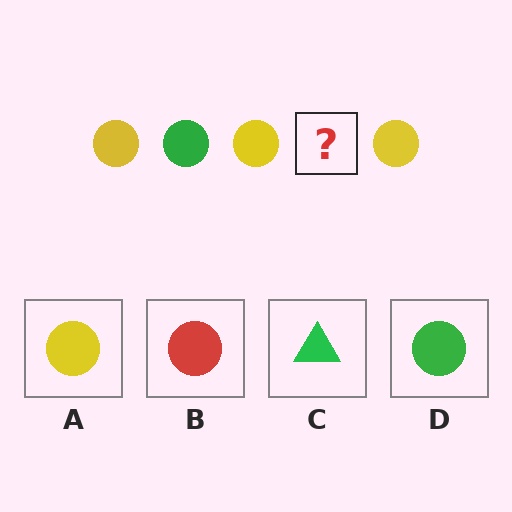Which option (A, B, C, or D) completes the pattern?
D.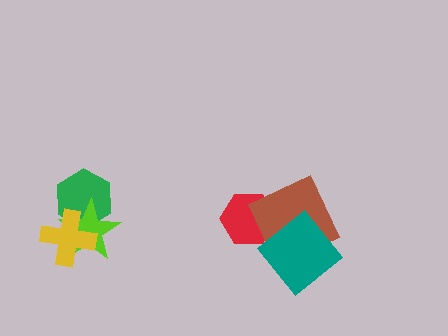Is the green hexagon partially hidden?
Yes, it is partially covered by another shape.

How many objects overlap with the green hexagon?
2 objects overlap with the green hexagon.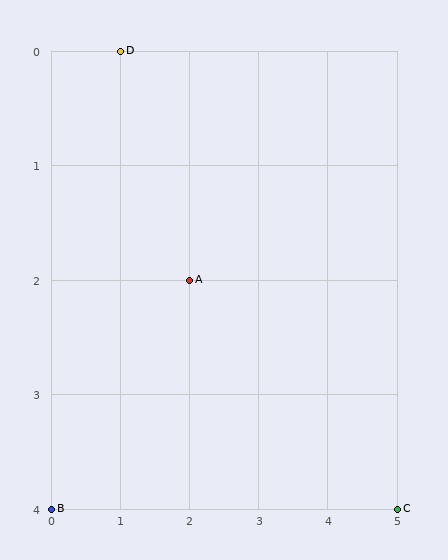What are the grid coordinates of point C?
Point C is at grid coordinates (5, 4).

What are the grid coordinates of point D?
Point D is at grid coordinates (1, 0).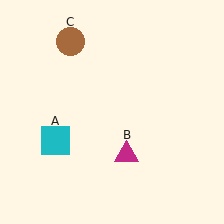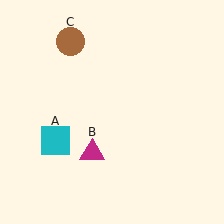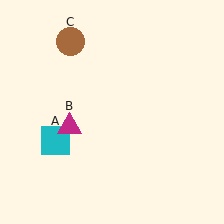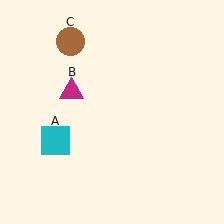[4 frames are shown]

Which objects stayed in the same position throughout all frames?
Cyan square (object A) and brown circle (object C) remained stationary.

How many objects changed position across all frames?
1 object changed position: magenta triangle (object B).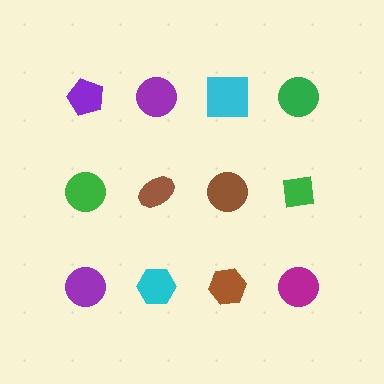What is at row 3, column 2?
A cyan hexagon.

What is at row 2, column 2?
A brown ellipse.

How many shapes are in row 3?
4 shapes.